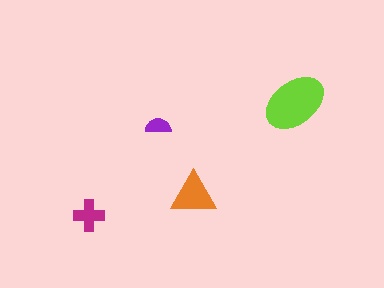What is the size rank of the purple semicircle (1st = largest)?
4th.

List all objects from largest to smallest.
The lime ellipse, the orange triangle, the magenta cross, the purple semicircle.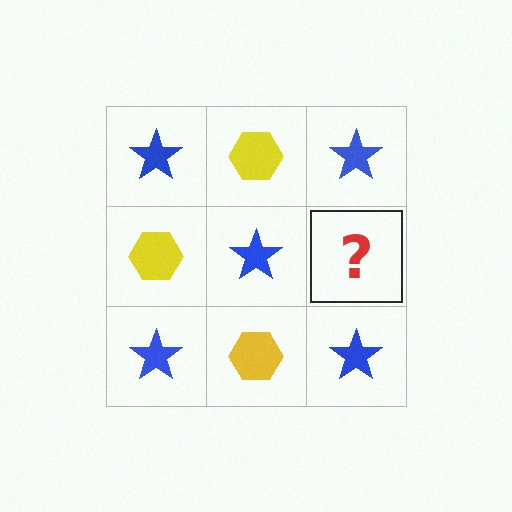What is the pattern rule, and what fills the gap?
The rule is that it alternates blue star and yellow hexagon in a checkerboard pattern. The gap should be filled with a yellow hexagon.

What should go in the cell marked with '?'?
The missing cell should contain a yellow hexagon.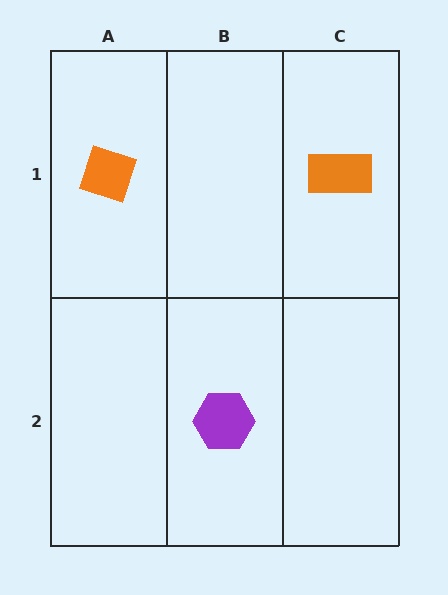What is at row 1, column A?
An orange diamond.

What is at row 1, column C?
An orange rectangle.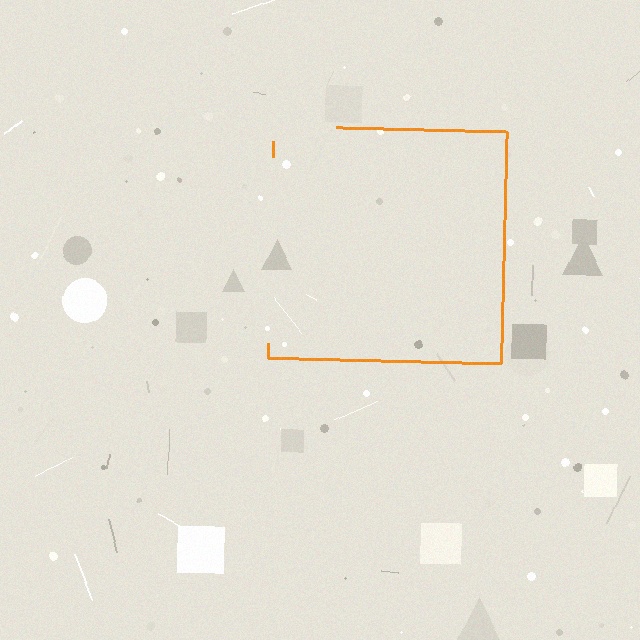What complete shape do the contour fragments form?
The contour fragments form a square.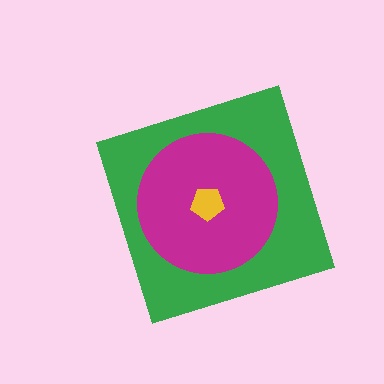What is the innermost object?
The yellow pentagon.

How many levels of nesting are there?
3.